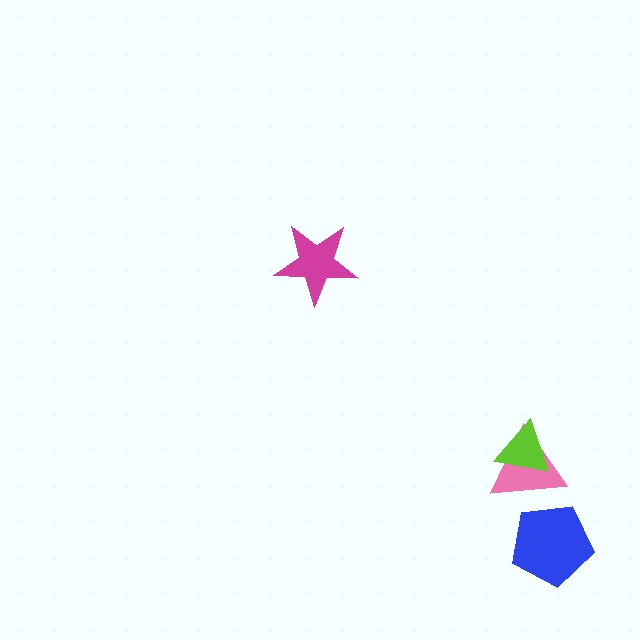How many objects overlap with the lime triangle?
1 object overlaps with the lime triangle.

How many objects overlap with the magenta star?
0 objects overlap with the magenta star.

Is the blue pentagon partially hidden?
No, no other shape covers it.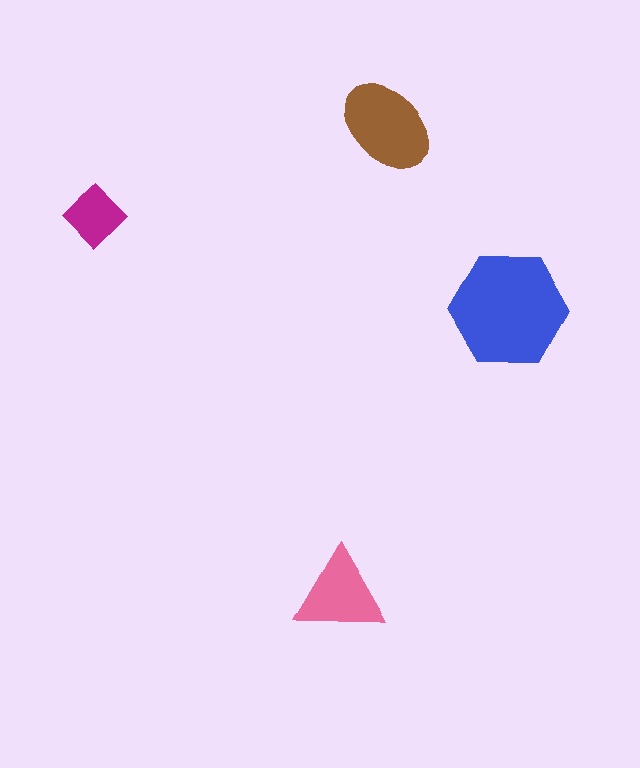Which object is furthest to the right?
The blue hexagon is rightmost.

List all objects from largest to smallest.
The blue hexagon, the brown ellipse, the pink triangle, the magenta diamond.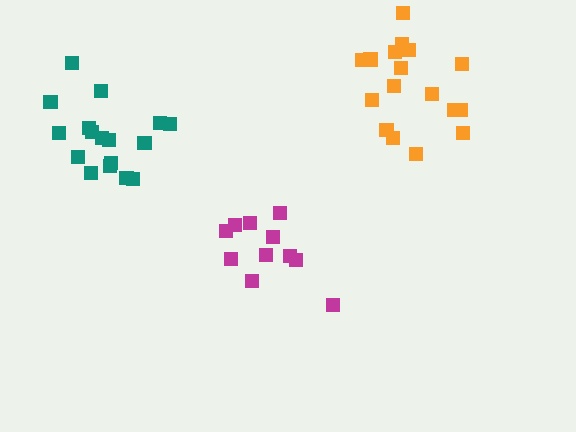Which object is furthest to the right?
The orange cluster is rightmost.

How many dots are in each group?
Group 1: 17 dots, Group 2: 17 dots, Group 3: 11 dots (45 total).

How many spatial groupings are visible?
There are 3 spatial groupings.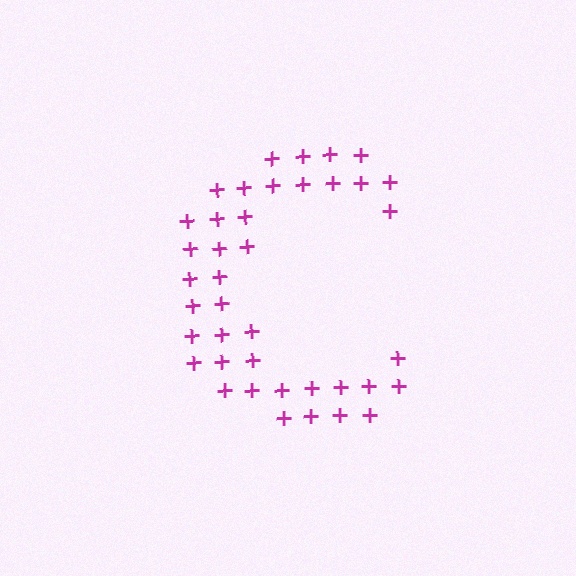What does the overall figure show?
The overall figure shows the letter C.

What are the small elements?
The small elements are plus signs.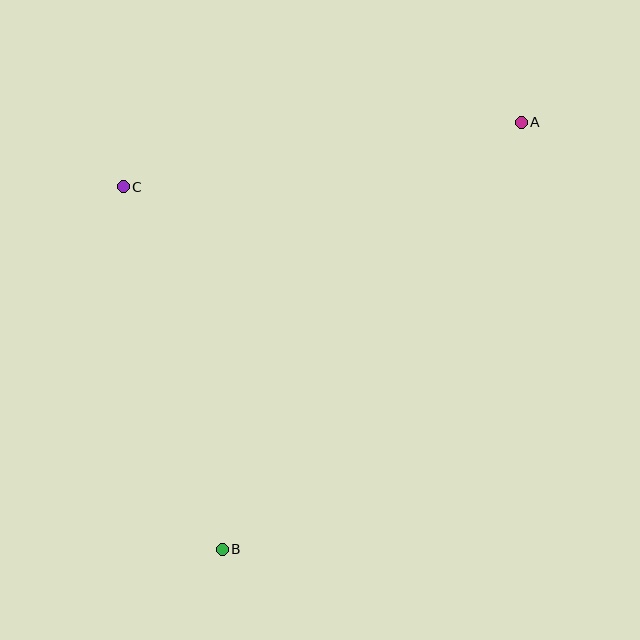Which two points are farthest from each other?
Points A and B are farthest from each other.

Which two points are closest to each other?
Points B and C are closest to each other.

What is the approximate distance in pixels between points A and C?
The distance between A and C is approximately 403 pixels.